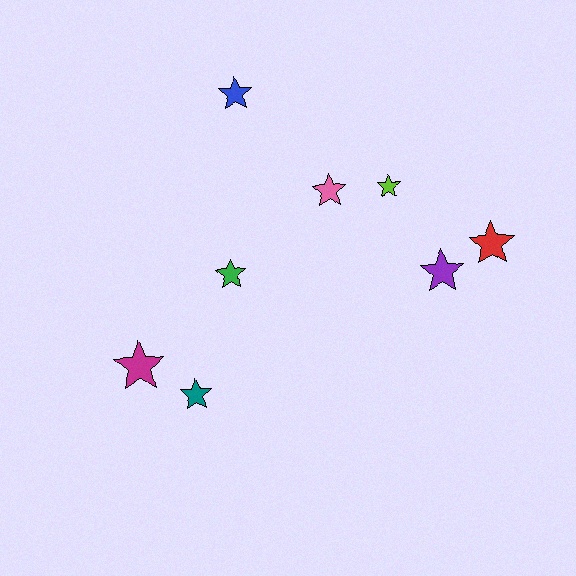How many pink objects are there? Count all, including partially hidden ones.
There is 1 pink object.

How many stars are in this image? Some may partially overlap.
There are 8 stars.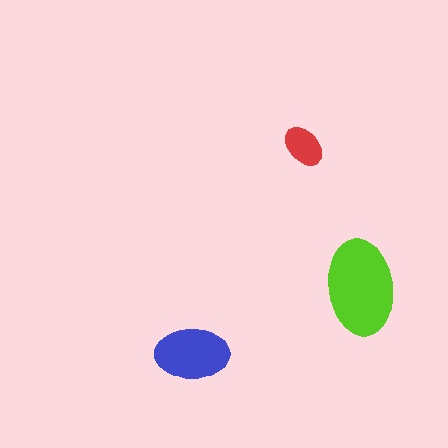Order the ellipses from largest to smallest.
the lime one, the blue one, the red one.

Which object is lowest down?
The blue ellipse is bottommost.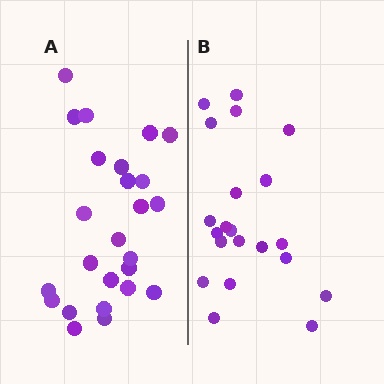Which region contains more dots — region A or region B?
Region A (the left region) has more dots.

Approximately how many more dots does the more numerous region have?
Region A has about 4 more dots than region B.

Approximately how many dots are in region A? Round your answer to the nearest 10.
About 20 dots. (The exact count is 25, which rounds to 20.)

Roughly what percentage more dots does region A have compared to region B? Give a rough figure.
About 20% more.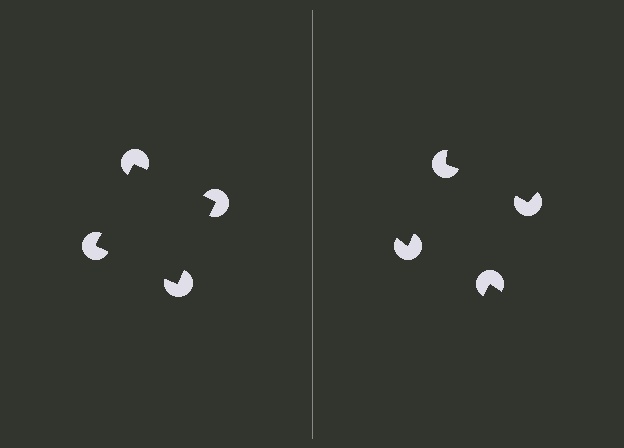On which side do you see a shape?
An illusory square appears on the left side. On the right side the wedge cuts are rotated, so no coherent shape forms.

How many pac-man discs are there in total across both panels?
8 — 4 on each side.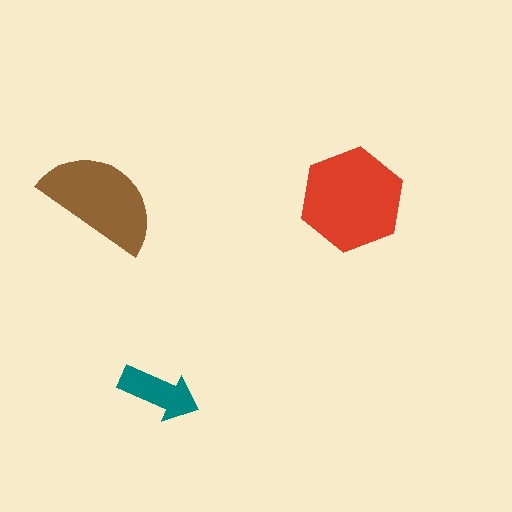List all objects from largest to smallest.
The red hexagon, the brown semicircle, the teal arrow.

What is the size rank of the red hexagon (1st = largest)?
1st.